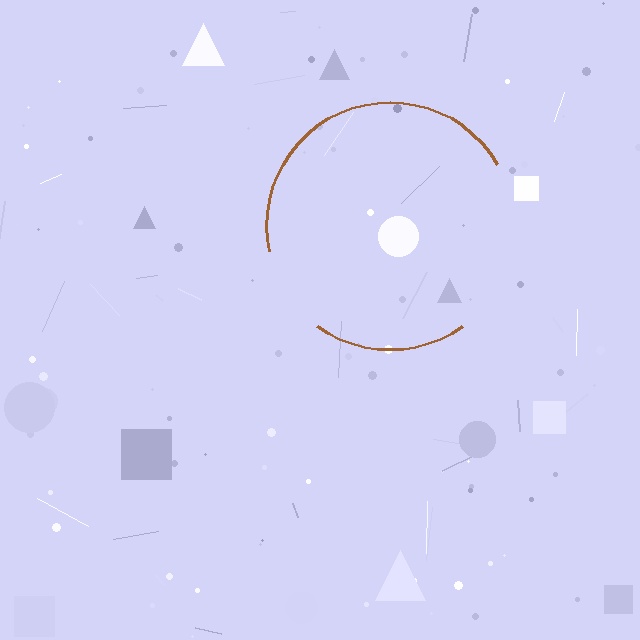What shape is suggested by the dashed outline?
The dashed outline suggests a circle.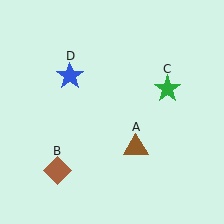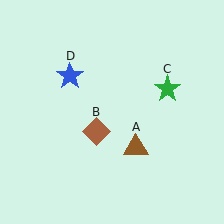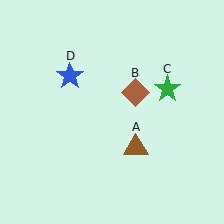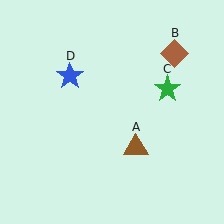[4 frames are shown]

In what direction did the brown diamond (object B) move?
The brown diamond (object B) moved up and to the right.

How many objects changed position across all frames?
1 object changed position: brown diamond (object B).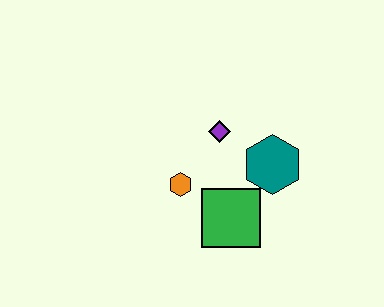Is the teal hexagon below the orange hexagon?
No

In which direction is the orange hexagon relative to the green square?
The orange hexagon is to the left of the green square.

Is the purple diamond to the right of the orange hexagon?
Yes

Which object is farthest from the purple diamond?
The green square is farthest from the purple diamond.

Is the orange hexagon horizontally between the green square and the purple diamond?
No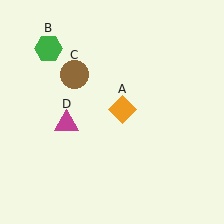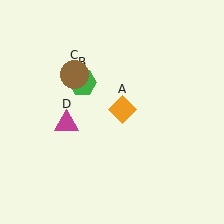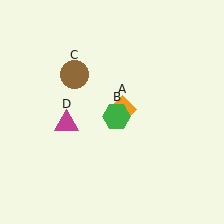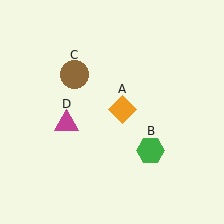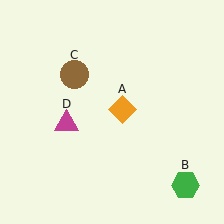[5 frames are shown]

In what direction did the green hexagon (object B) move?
The green hexagon (object B) moved down and to the right.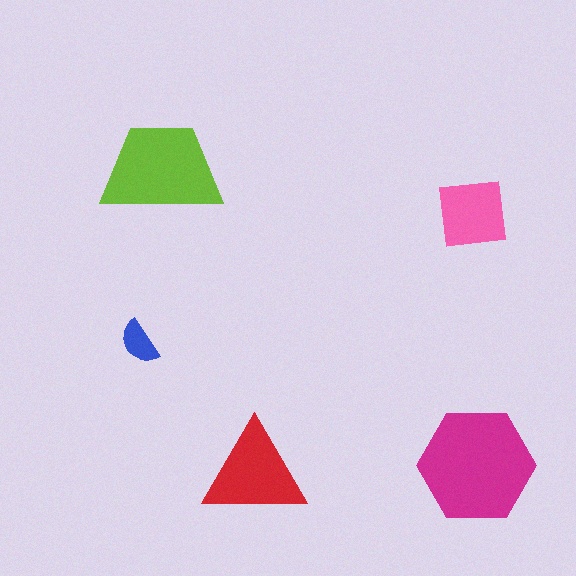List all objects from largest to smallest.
The magenta hexagon, the lime trapezoid, the red triangle, the pink square, the blue semicircle.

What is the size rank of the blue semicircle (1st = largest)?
5th.